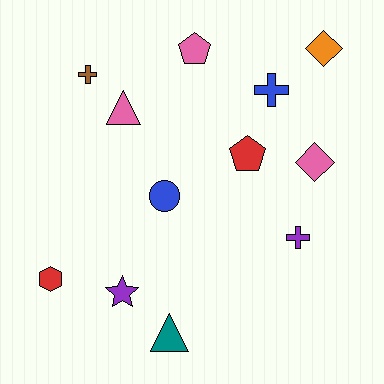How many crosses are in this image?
There are 3 crosses.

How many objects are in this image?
There are 12 objects.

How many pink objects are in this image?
There are 3 pink objects.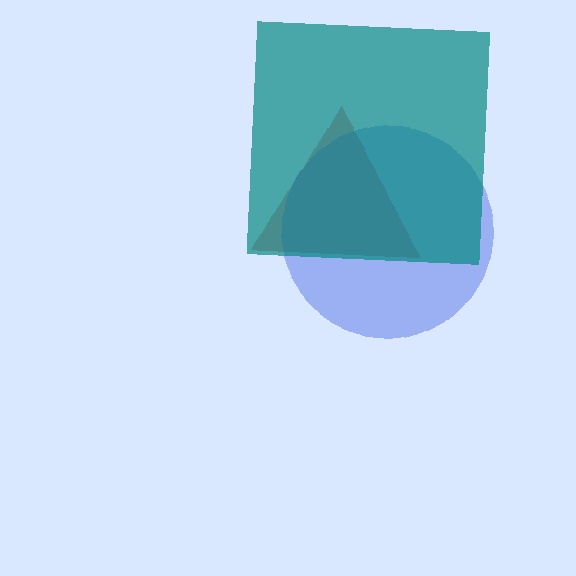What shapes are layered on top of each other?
The layered shapes are: a red triangle, a blue circle, a teal square.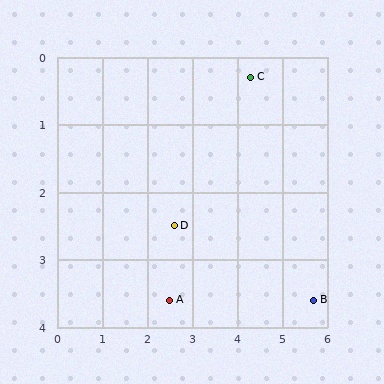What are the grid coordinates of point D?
Point D is at approximately (2.6, 2.5).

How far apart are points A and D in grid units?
Points A and D are about 1.1 grid units apart.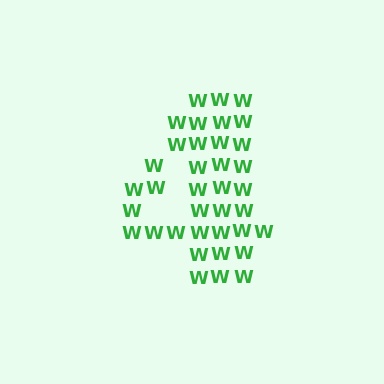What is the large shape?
The large shape is the digit 4.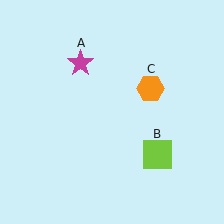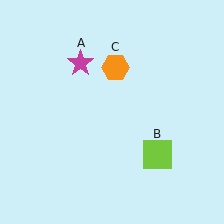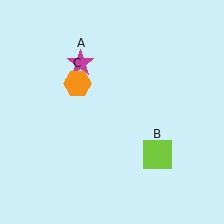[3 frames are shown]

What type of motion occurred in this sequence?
The orange hexagon (object C) rotated counterclockwise around the center of the scene.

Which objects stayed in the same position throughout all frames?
Magenta star (object A) and lime square (object B) remained stationary.